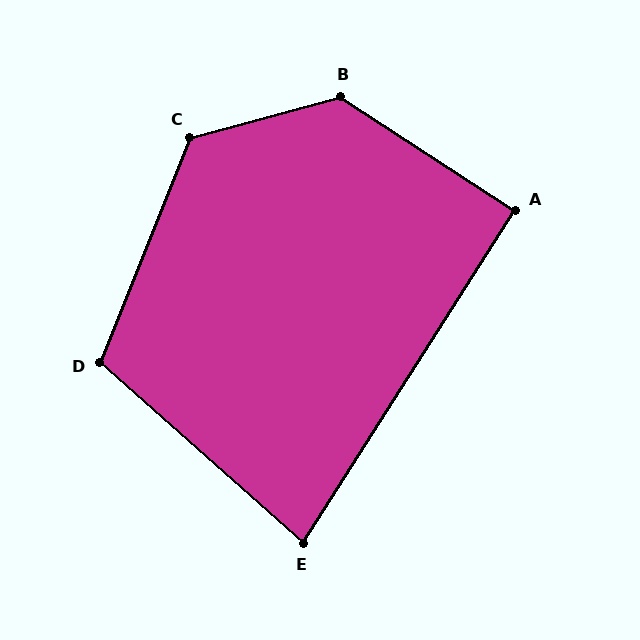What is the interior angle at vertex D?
Approximately 110 degrees (obtuse).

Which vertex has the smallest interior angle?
E, at approximately 81 degrees.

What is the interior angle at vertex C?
Approximately 127 degrees (obtuse).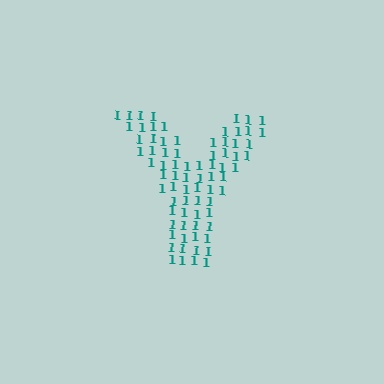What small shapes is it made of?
It is made of small digit 1's.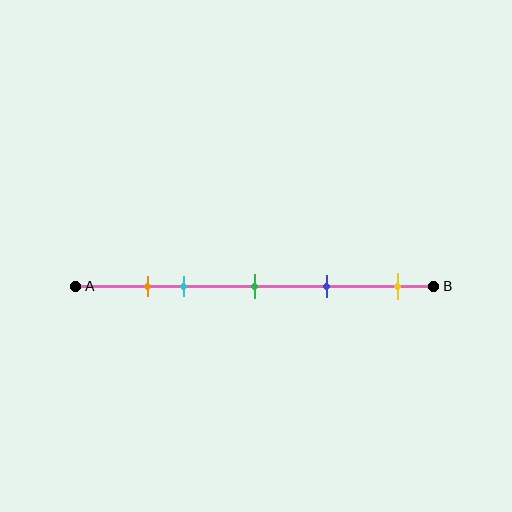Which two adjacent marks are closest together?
The orange and cyan marks are the closest adjacent pair.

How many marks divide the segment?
There are 5 marks dividing the segment.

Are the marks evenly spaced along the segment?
No, the marks are not evenly spaced.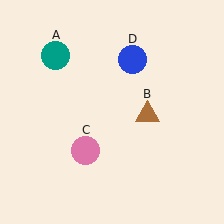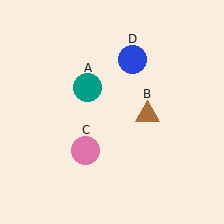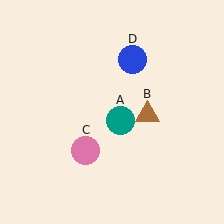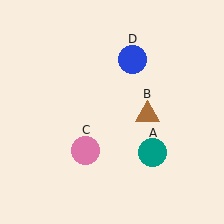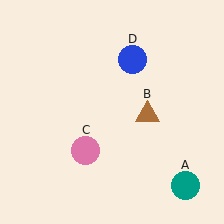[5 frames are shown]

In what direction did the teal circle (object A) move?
The teal circle (object A) moved down and to the right.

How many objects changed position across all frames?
1 object changed position: teal circle (object A).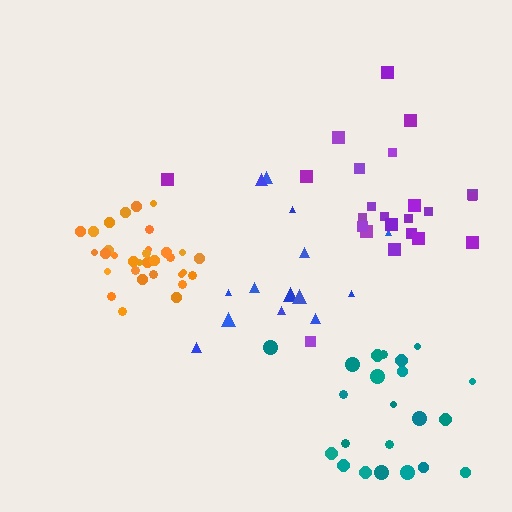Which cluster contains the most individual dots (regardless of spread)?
Orange (32).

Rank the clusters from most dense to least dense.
orange, teal, purple, blue.